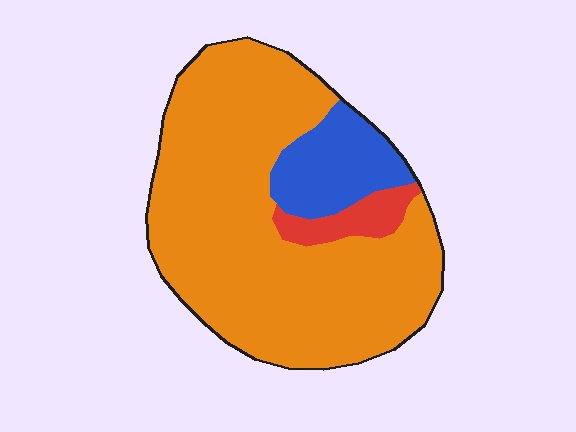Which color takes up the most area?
Orange, at roughly 80%.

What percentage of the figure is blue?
Blue covers 14% of the figure.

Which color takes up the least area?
Red, at roughly 5%.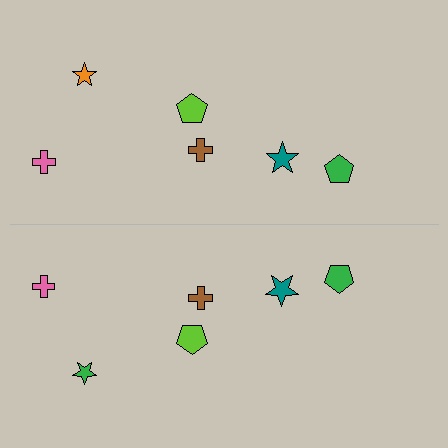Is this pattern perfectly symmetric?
No, the pattern is not perfectly symmetric. The green star on the bottom side breaks the symmetry — its mirror counterpart is orange.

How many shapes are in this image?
There are 12 shapes in this image.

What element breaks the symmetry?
The green star on the bottom side breaks the symmetry — its mirror counterpart is orange.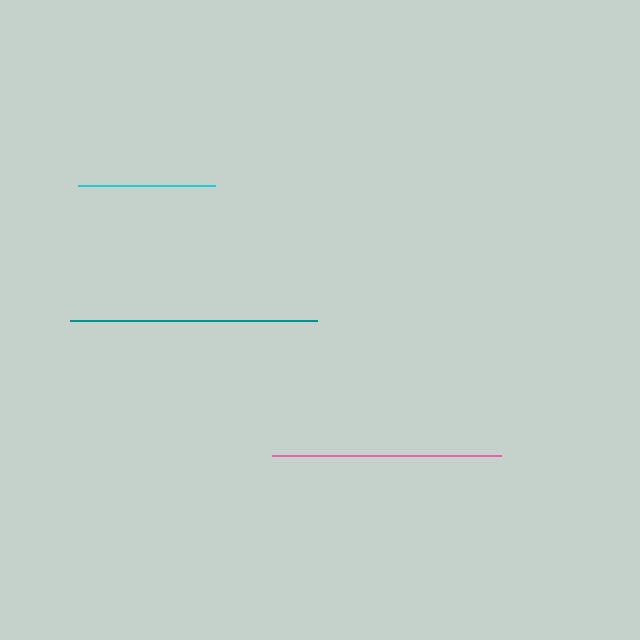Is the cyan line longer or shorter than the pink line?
The pink line is longer than the cyan line.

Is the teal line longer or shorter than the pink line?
The teal line is longer than the pink line.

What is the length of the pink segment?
The pink segment is approximately 228 pixels long.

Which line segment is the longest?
The teal line is the longest at approximately 247 pixels.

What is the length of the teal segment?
The teal segment is approximately 247 pixels long.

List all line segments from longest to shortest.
From longest to shortest: teal, pink, cyan.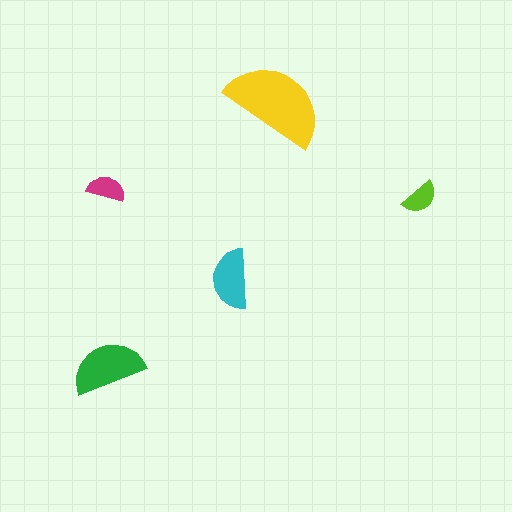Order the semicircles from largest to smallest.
the yellow one, the green one, the cyan one, the magenta one, the lime one.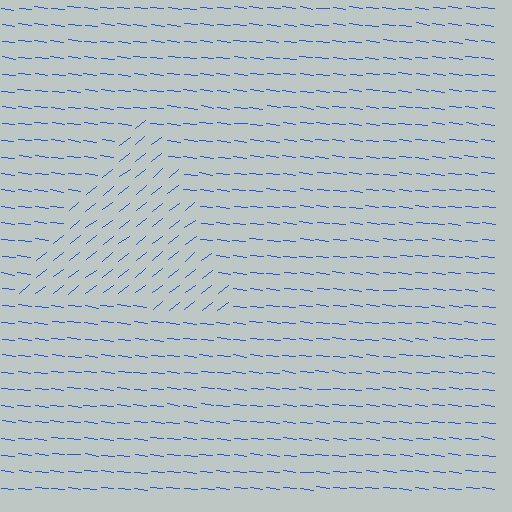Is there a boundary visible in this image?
Yes, there is a texture boundary formed by a change in line orientation.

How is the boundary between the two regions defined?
The boundary is defined purely by a change in line orientation (approximately 45 degrees difference). All lines are the same color and thickness.